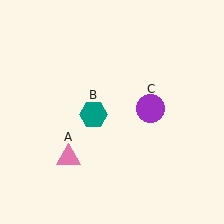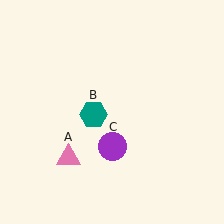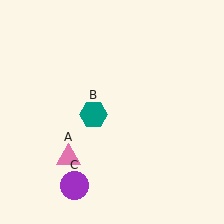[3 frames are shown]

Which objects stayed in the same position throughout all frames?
Pink triangle (object A) and teal hexagon (object B) remained stationary.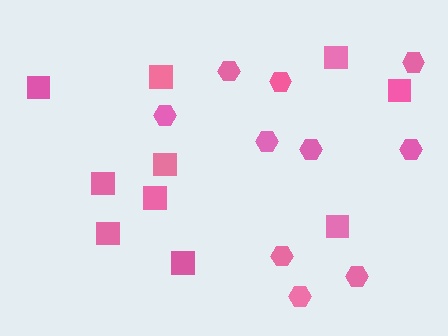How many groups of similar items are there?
There are 2 groups: one group of squares (10) and one group of hexagons (10).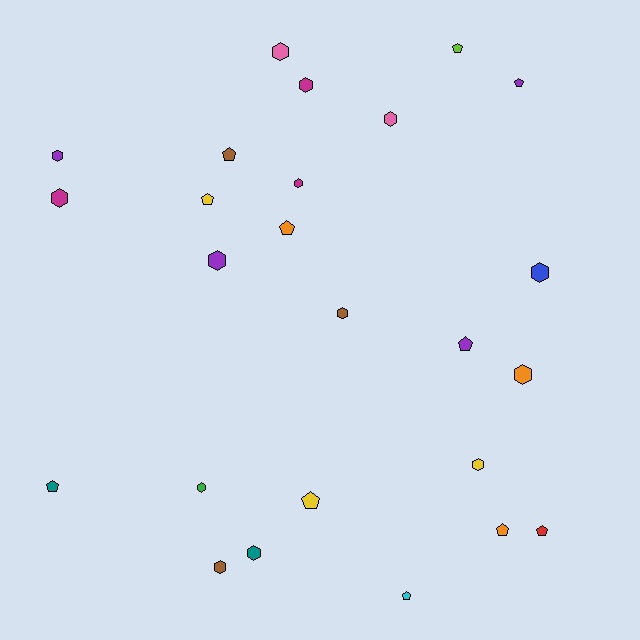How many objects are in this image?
There are 25 objects.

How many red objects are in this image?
There is 1 red object.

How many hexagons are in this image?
There are 14 hexagons.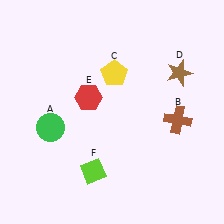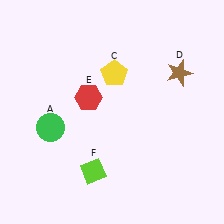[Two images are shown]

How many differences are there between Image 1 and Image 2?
There is 1 difference between the two images.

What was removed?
The brown cross (B) was removed in Image 2.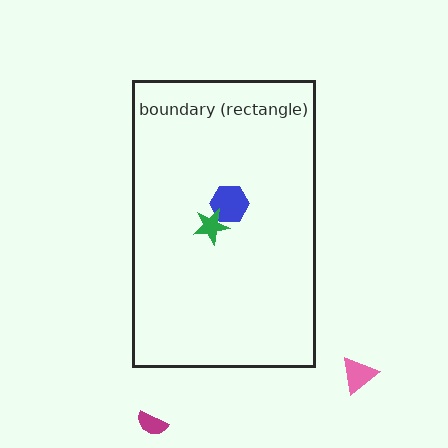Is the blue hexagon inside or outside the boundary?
Inside.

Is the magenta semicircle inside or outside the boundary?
Outside.